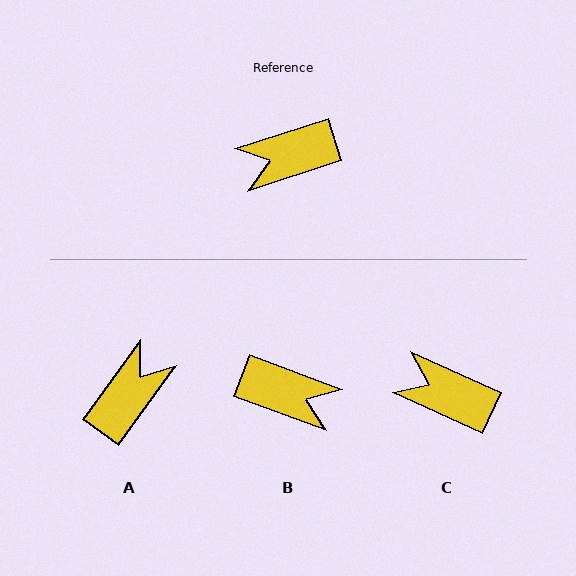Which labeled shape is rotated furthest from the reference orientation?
A, about 144 degrees away.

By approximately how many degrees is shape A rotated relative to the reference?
Approximately 144 degrees clockwise.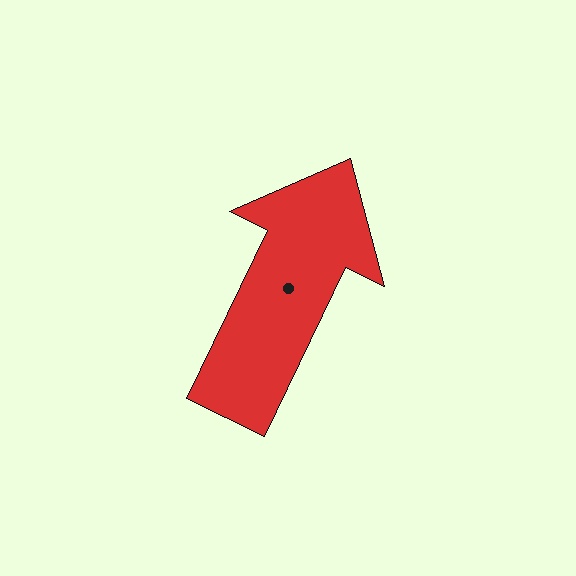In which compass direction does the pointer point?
Northeast.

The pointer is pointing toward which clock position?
Roughly 1 o'clock.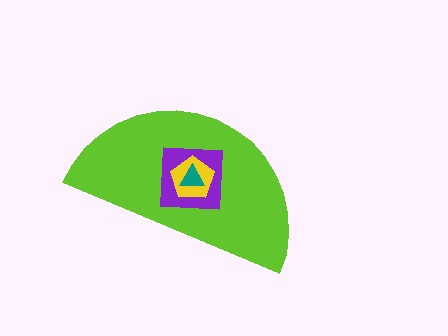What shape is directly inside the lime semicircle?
The purple square.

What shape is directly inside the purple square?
The yellow pentagon.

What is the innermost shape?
The teal triangle.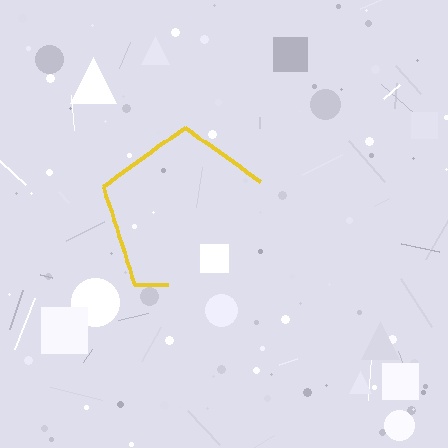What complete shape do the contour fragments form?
The contour fragments form a pentagon.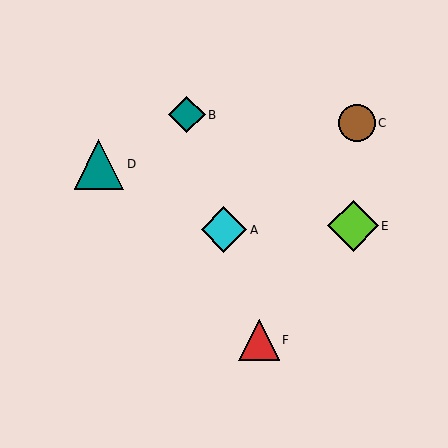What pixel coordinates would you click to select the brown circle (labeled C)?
Click at (357, 123) to select the brown circle C.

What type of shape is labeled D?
Shape D is a teal triangle.